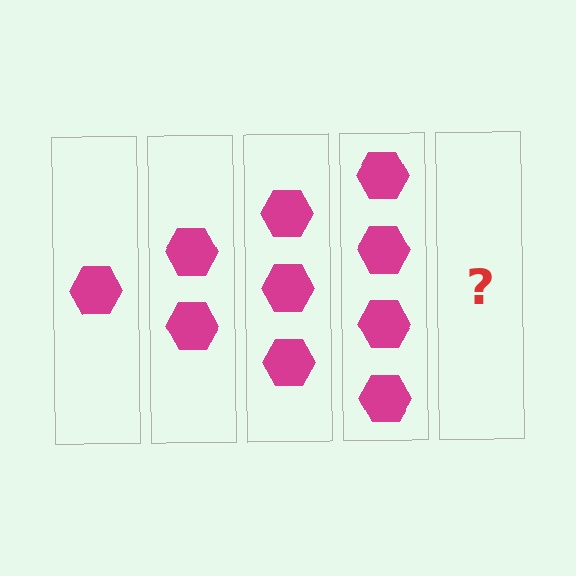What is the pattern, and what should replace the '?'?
The pattern is that each step adds one more hexagon. The '?' should be 5 hexagons.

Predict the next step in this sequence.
The next step is 5 hexagons.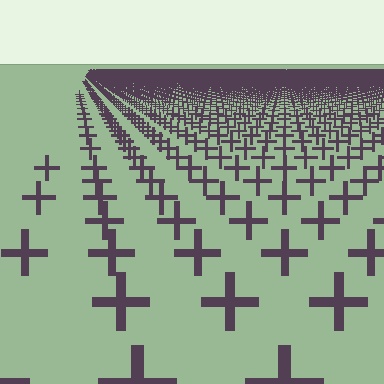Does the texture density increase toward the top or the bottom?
Density increases toward the top.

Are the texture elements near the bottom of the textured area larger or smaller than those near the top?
Larger. Near the bottom, elements are closer to the viewer and appear at a bigger on-screen size.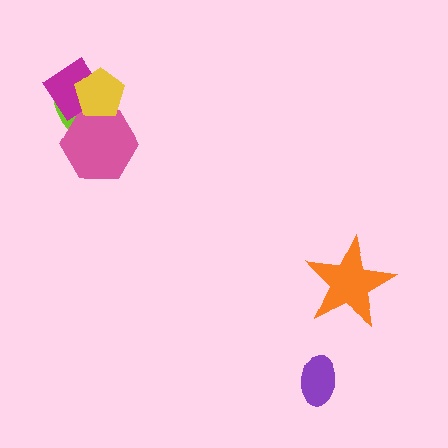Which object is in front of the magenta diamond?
The yellow pentagon is in front of the magenta diamond.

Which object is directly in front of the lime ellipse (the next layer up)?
The pink hexagon is directly in front of the lime ellipse.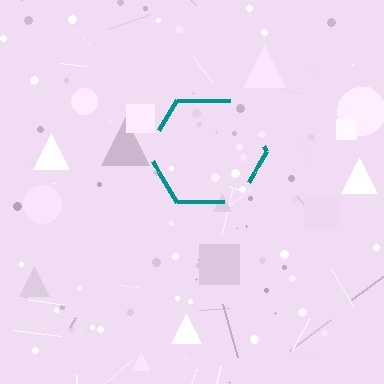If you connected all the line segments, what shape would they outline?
They would outline a hexagon.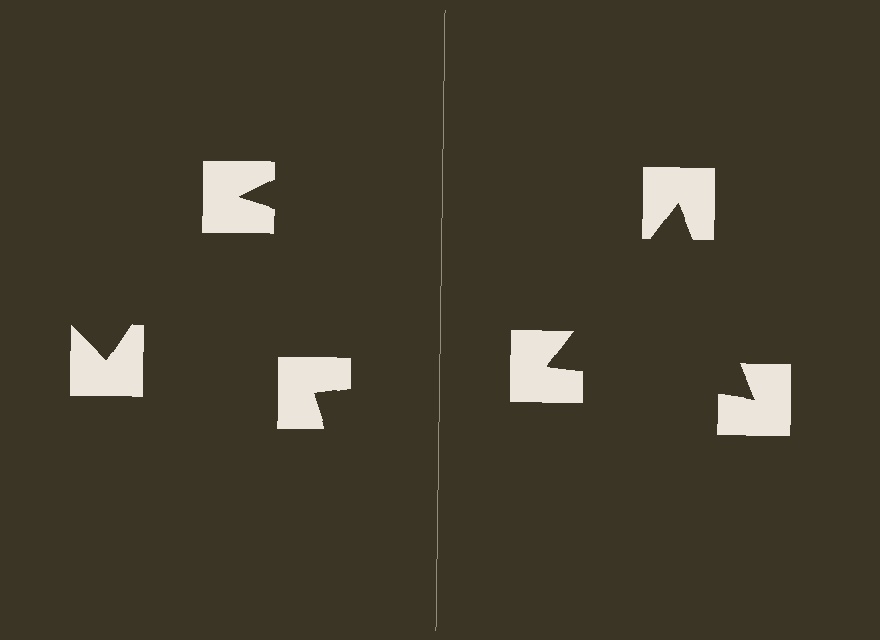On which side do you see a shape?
An illusory triangle appears on the right side. On the left side the wedge cuts are rotated, so no coherent shape forms.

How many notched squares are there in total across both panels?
6 — 3 on each side.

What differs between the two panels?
The notched squares are positioned identically on both sides; only the wedge orientations differ. On the right they align to a triangle; on the left they are misaligned.